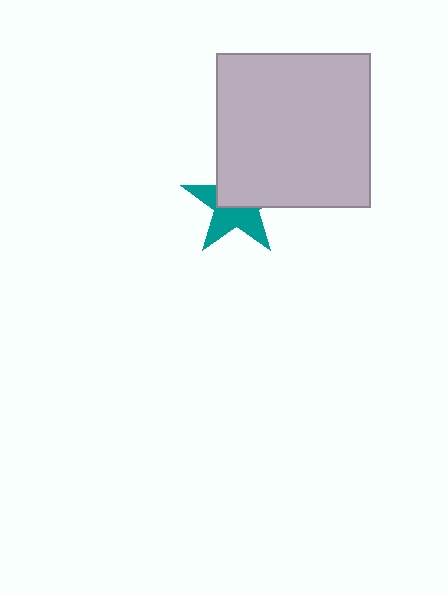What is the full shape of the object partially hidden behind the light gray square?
The partially hidden object is a teal star.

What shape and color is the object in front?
The object in front is a light gray square.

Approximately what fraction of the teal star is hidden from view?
Roughly 49% of the teal star is hidden behind the light gray square.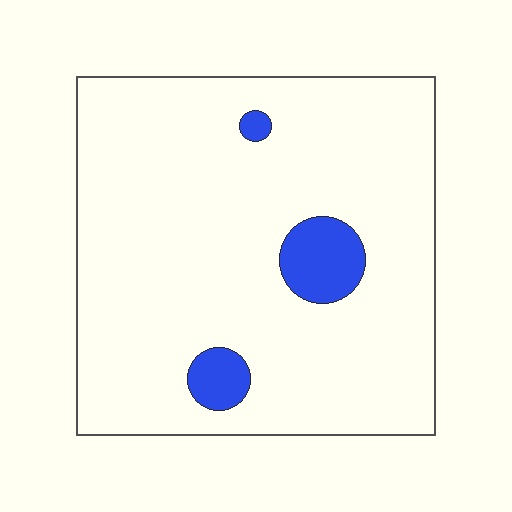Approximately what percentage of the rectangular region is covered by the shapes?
Approximately 10%.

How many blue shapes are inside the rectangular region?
3.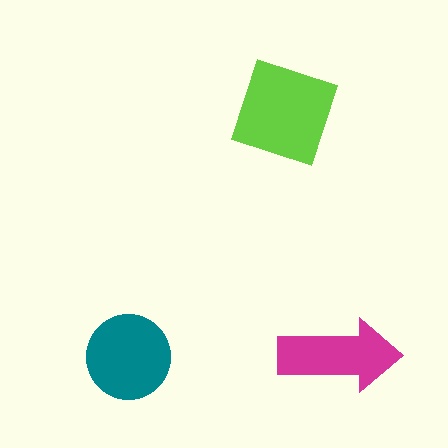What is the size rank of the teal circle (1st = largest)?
2nd.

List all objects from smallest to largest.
The magenta arrow, the teal circle, the lime diamond.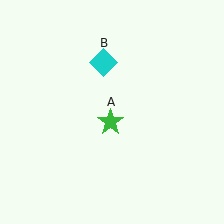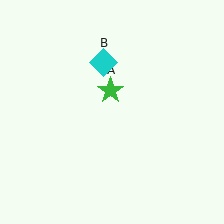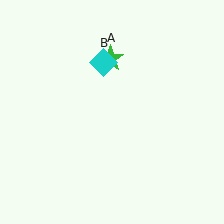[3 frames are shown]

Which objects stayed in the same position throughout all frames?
Cyan diamond (object B) remained stationary.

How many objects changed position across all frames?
1 object changed position: green star (object A).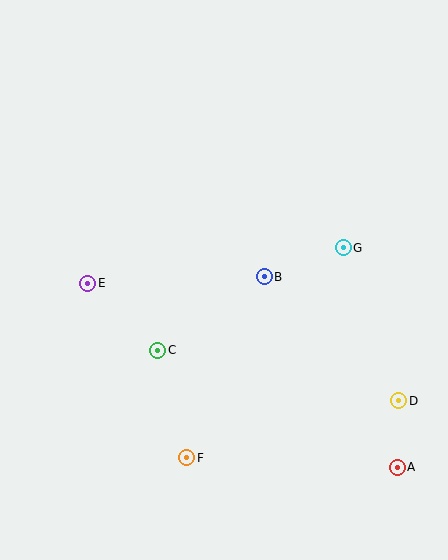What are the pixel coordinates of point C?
Point C is at (158, 350).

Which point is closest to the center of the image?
Point B at (264, 277) is closest to the center.